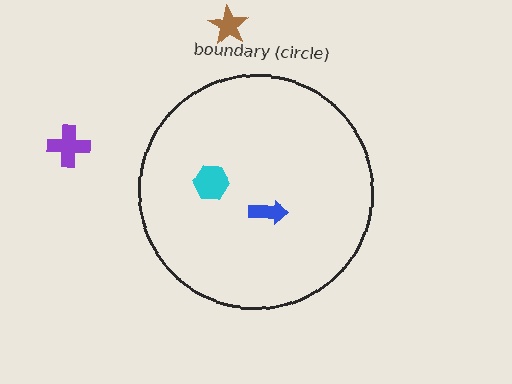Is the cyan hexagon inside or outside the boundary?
Inside.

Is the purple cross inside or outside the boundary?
Outside.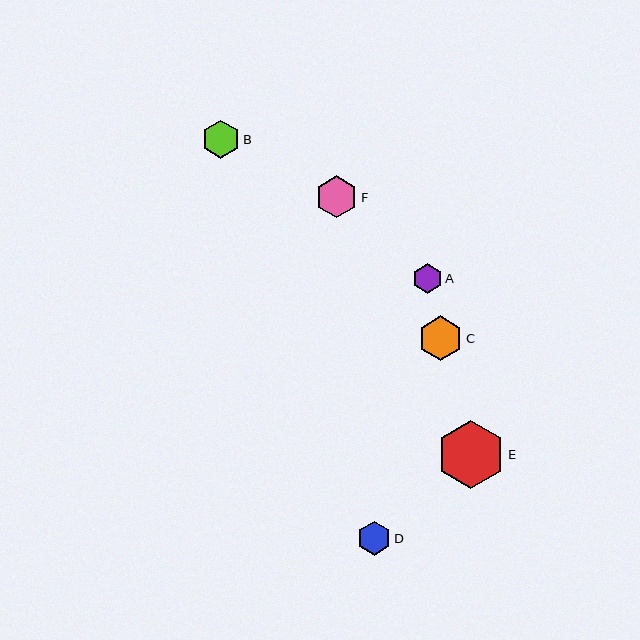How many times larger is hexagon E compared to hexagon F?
Hexagon E is approximately 1.6 times the size of hexagon F.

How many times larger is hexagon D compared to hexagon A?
Hexagon D is approximately 1.2 times the size of hexagon A.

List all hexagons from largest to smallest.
From largest to smallest: E, C, F, B, D, A.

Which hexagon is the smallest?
Hexagon A is the smallest with a size of approximately 30 pixels.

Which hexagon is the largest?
Hexagon E is the largest with a size of approximately 68 pixels.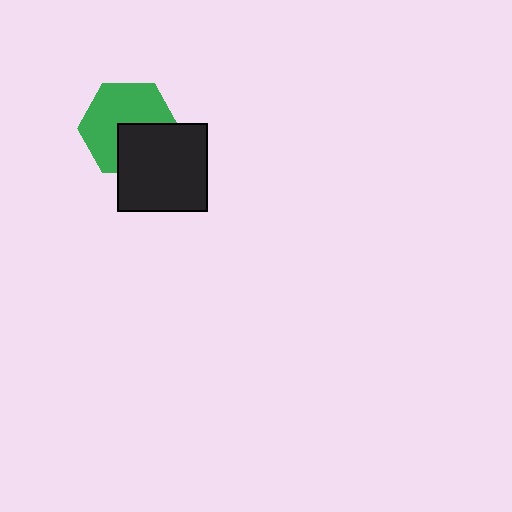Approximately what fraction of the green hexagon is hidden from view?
Roughly 36% of the green hexagon is hidden behind the black rectangle.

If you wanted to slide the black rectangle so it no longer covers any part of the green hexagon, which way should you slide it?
Slide it toward the lower-right — that is the most direct way to separate the two shapes.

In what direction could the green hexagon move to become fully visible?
The green hexagon could move toward the upper-left. That would shift it out from behind the black rectangle entirely.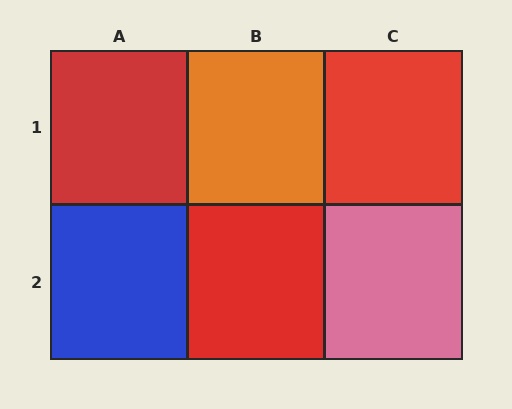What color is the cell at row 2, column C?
Pink.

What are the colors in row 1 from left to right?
Red, orange, red.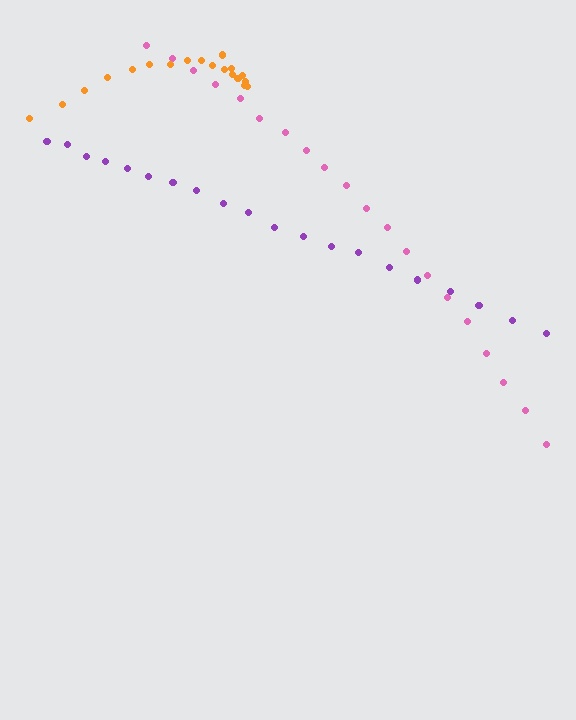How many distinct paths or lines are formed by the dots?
There are 3 distinct paths.